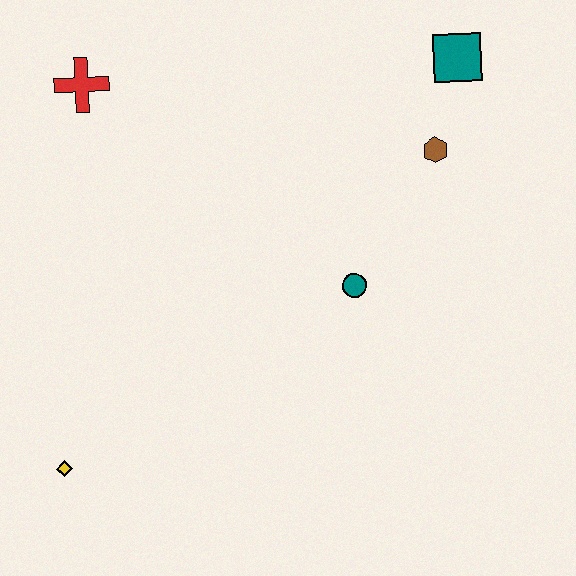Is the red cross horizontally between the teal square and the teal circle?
No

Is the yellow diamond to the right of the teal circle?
No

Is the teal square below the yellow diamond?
No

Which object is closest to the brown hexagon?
The teal square is closest to the brown hexagon.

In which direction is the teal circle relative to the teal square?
The teal circle is below the teal square.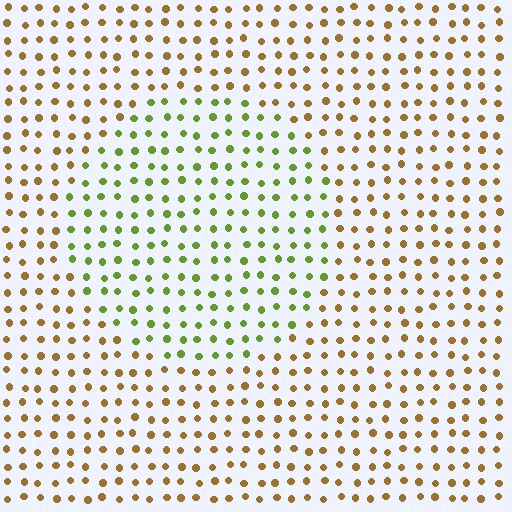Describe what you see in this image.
The image is filled with small brown elements in a uniform arrangement. A circle-shaped region is visible where the elements are tinted to a slightly different hue, forming a subtle color boundary.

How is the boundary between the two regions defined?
The boundary is defined purely by a slight shift in hue (about 52 degrees). Spacing, size, and orientation are identical on both sides.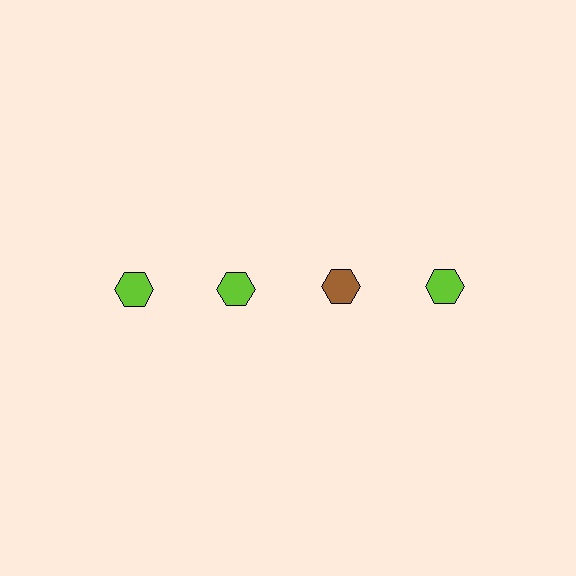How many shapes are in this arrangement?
There are 4 shapes arranged in a grid pattern.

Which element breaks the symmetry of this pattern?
The brown hexagon in the top row, center column breaks the symmetry. All other shapes are lime hexagons.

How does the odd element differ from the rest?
It has a different color: brown instead of lime.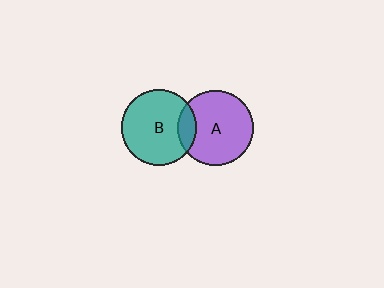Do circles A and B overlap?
Yes.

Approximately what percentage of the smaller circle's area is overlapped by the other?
Approximately 15%.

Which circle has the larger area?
Circle A (purple).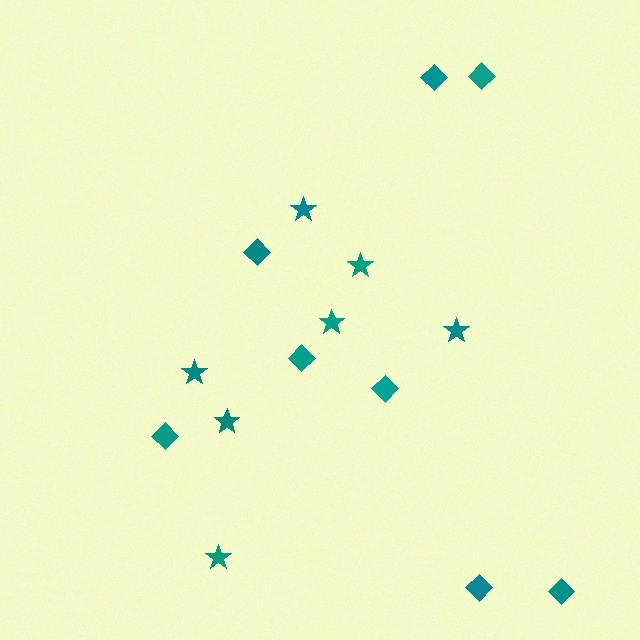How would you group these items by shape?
There are 2 groups: one group of stars (7) and one group of diamonds (8).